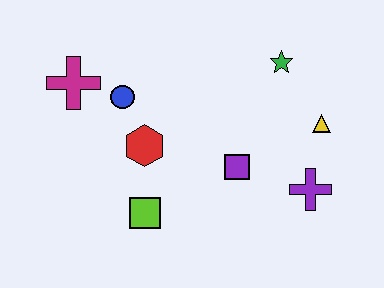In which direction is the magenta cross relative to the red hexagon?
The magenta cross is to the left of the red hexagon.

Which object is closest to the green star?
The yellow triangle is closest to the green star.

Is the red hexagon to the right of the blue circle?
Yes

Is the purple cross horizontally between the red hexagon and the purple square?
No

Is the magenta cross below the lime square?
No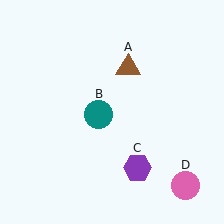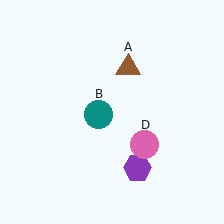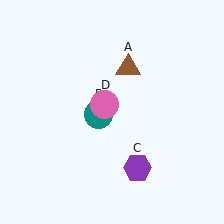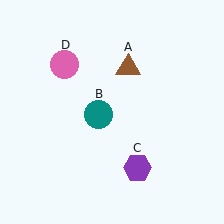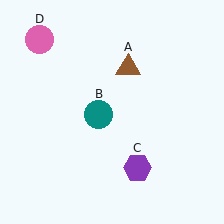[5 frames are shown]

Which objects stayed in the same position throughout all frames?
Brown triangle (object A) and teal circle (object B) and purple hexagon (object C) remained stationary.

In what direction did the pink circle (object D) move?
The pink circle (object D) moved up and to the left.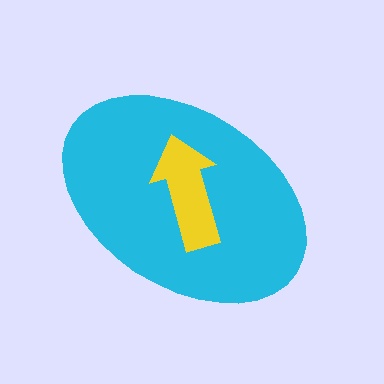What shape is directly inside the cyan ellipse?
The yellow arrow.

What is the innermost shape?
The yellow arrow.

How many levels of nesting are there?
2.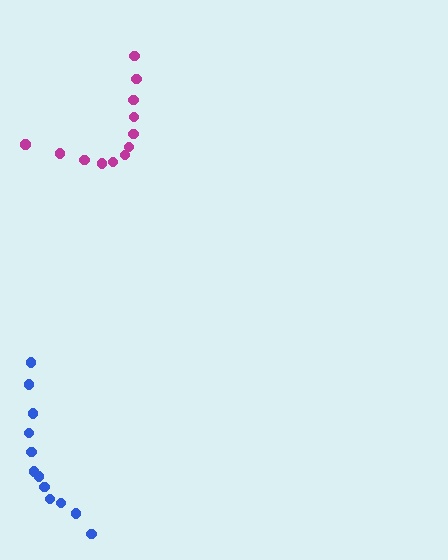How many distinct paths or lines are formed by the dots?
There are 2 distinct paths.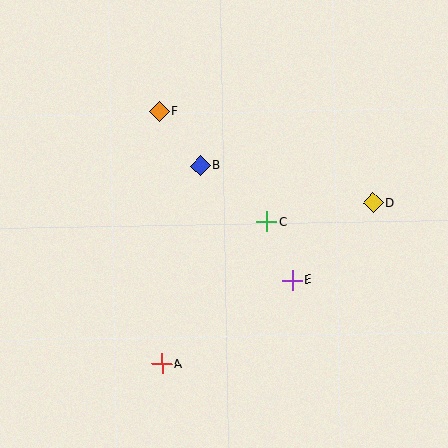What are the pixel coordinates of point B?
Point B is at (200, 166).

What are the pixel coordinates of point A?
Point A is at (162, 364).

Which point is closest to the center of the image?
Point C at (267, 222) is closest to the center.